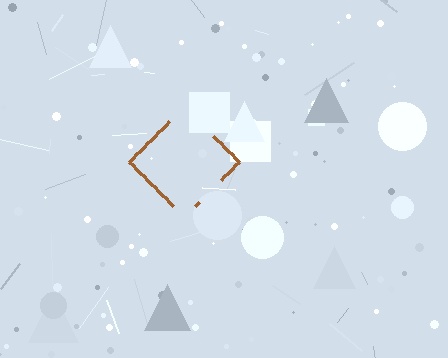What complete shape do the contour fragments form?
The contour fragments form a diamond.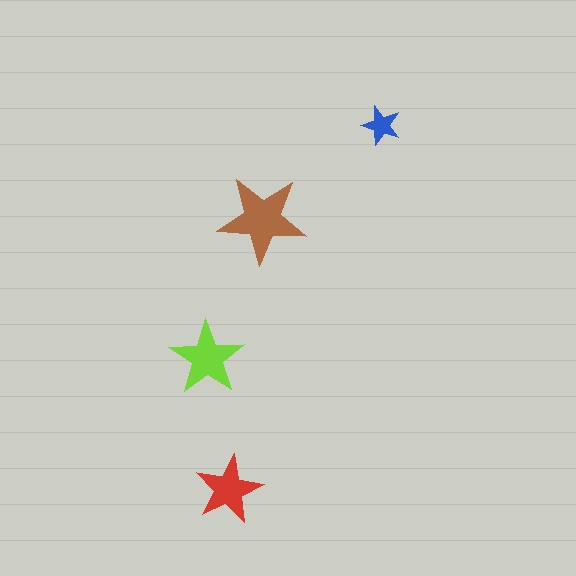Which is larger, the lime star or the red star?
The lime one.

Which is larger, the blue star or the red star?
The red one.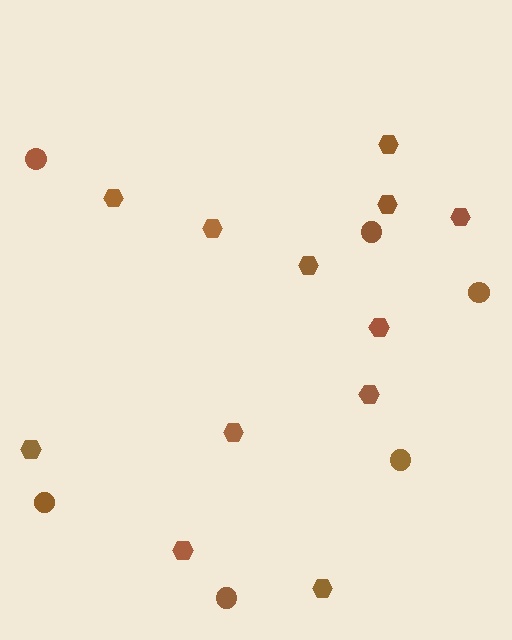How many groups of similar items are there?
There are 2 groups: one group of circles (6) and one group of hexagons (12).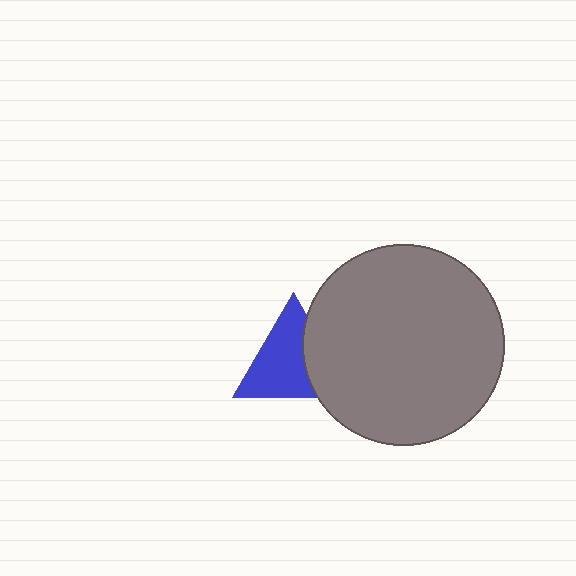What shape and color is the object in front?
The object in front is a gray circle.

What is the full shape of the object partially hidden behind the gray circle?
The partially hidden object is a blue triangle.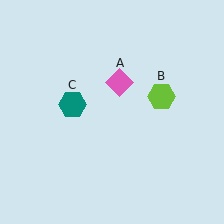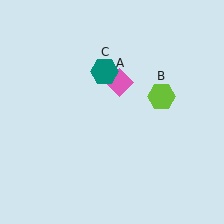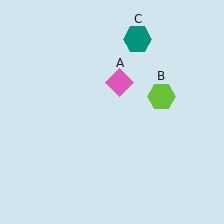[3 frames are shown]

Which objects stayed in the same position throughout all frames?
Pink diamond (object A) and lime hexagon (object B) remained stationary.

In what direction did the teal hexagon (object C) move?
The teal hexagon (object C) moved up and to the right.